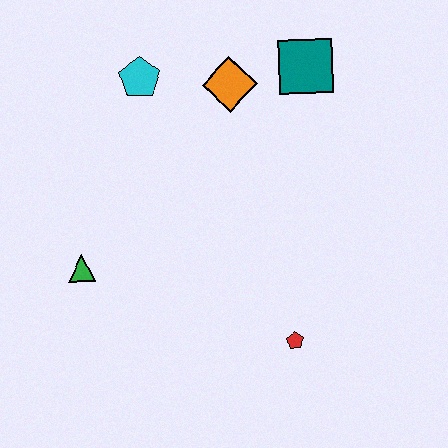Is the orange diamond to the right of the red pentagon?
No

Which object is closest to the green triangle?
The cyan pentagon is closest to the green triangle.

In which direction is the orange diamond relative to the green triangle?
The orange diamond is above the green triangle.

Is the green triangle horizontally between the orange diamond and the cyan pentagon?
No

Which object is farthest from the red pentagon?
The cyan pentagon is farthest from the red pentagon.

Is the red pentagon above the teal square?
No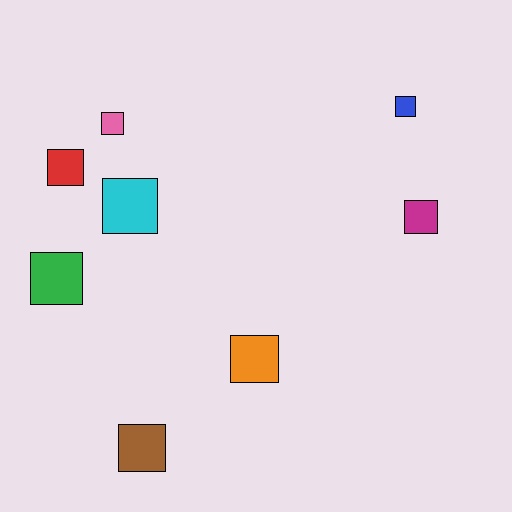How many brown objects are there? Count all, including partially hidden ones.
There is 1 brown object.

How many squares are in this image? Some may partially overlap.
There are 8 squares.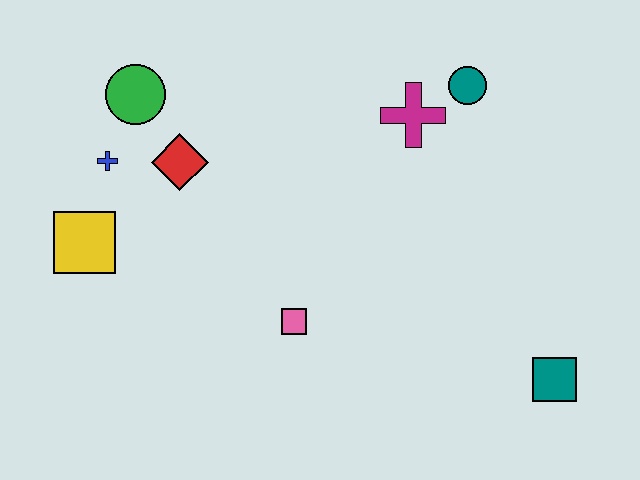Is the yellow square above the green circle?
No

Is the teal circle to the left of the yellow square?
No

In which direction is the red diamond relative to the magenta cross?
The red diamond is to the left of the magenta cross.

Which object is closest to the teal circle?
The magenta cross is closest to the teal circle.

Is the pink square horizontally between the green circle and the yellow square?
No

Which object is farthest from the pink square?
The teal circle is farthest from the pink square.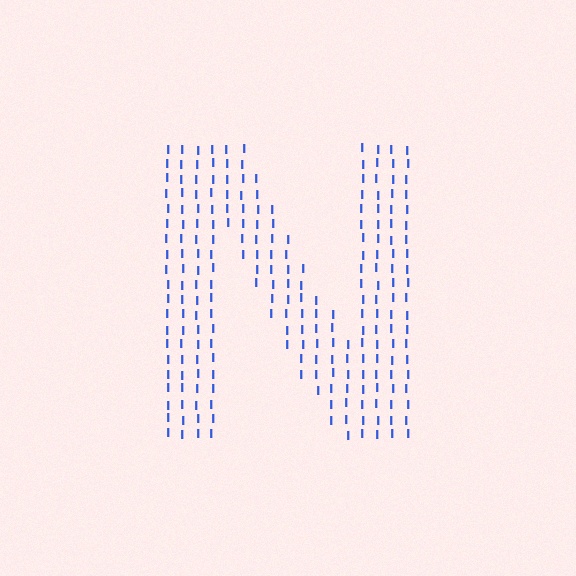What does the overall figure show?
The overall figure shows the letter N.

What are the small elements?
The small elements are letter I's.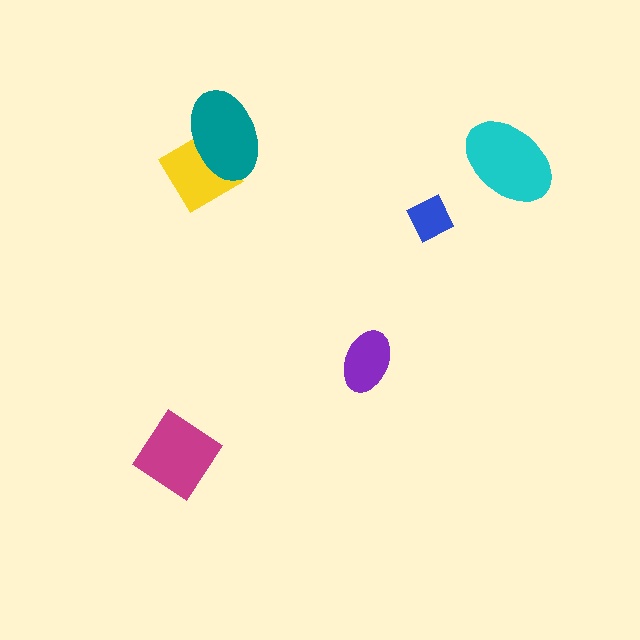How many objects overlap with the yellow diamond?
1 object overlaps with the yellow diamond.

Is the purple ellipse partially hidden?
No, no other shape covers it.